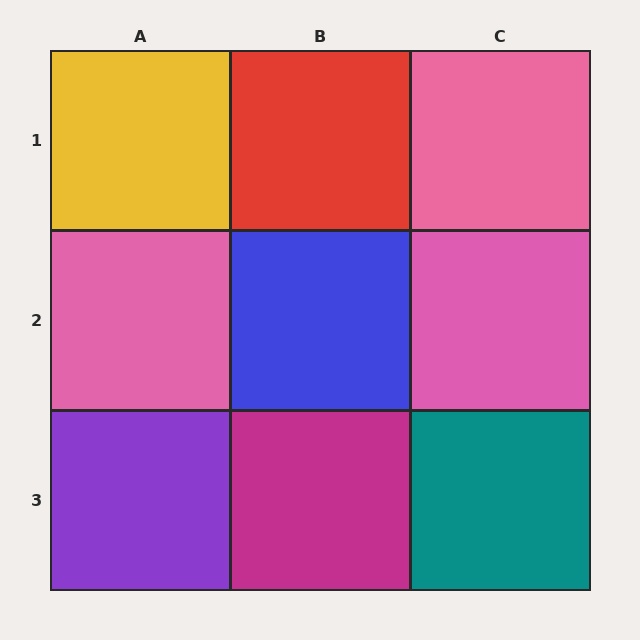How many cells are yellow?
1 cell is yellow.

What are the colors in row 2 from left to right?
Pink, blue, pink.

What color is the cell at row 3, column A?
Purple.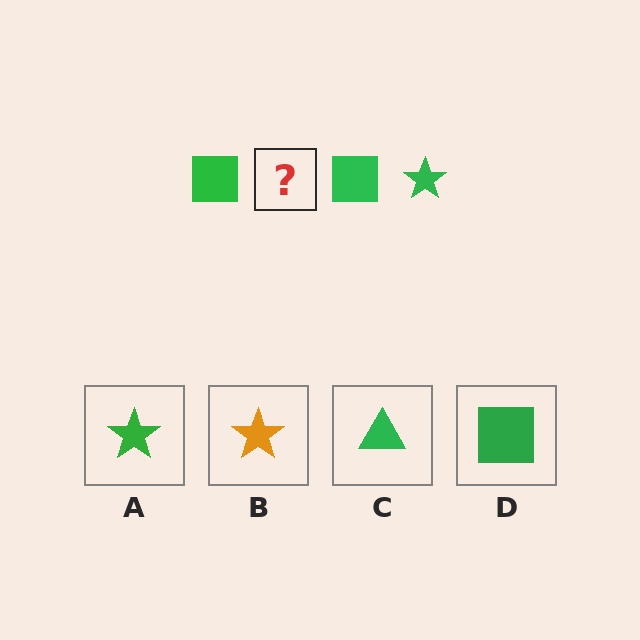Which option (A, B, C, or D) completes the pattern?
A.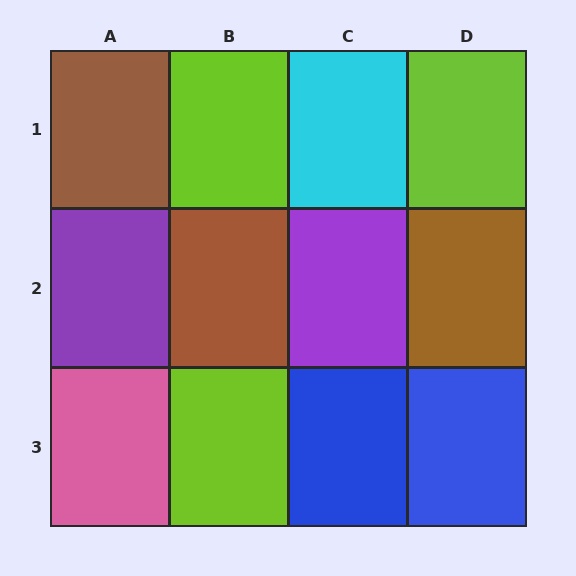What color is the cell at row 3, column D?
Blue.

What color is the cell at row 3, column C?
Blue.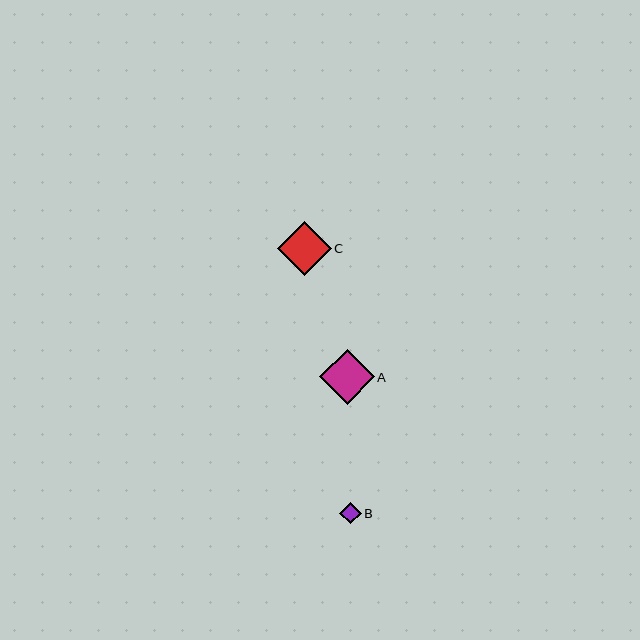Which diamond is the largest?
Diamond A is the largest with a size of approximately 55 pixels.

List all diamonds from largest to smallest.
From largest to smallest: A, C, B.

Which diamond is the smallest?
Diamond B is the smallest with a size of approximately 22 pixels.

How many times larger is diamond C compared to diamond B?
Diamond C is approximately 2.5 times the size of diamond B.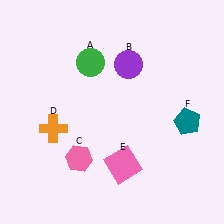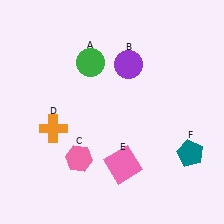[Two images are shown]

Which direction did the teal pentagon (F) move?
The teal pentagon (F) moved down.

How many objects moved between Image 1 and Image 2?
1 object moved between the two images.